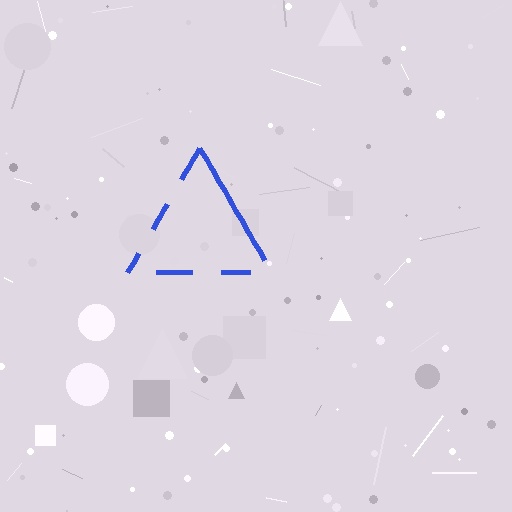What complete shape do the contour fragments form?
The contour fragments form a triangle.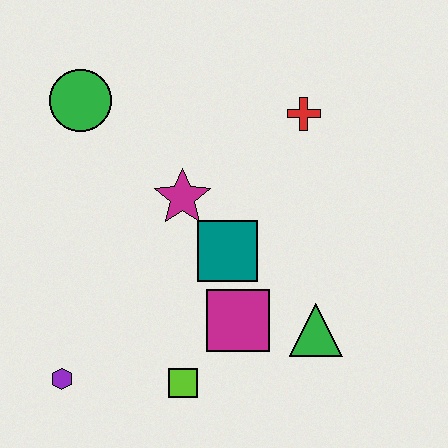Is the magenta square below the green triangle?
No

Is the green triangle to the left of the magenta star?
No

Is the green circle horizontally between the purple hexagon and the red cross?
Yes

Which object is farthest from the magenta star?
The purple hexagon is farthest from the magenta star.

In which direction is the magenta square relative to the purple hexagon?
The magenta square is to the right of the purple hexagon.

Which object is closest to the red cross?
The magenta star is closest to the red cross.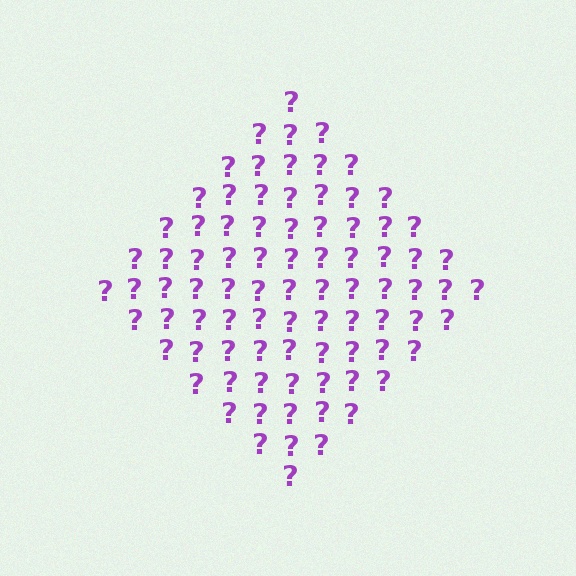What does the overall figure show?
The overall figure shows a diamond.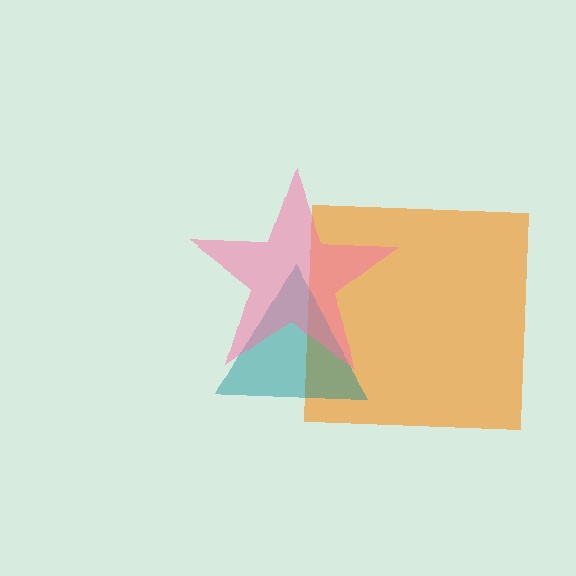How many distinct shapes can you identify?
There are 3 distinct shapes: an orange square, a teal triangle, a pink star.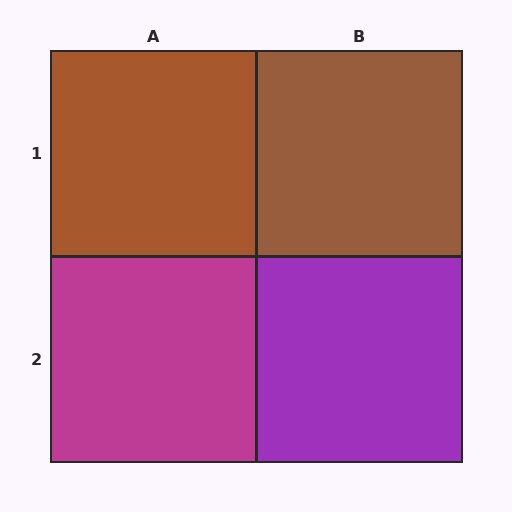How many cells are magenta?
1 cell is magenta.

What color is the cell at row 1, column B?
Brown.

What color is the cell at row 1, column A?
Brown.